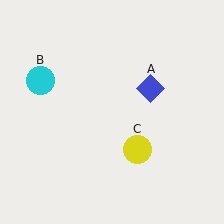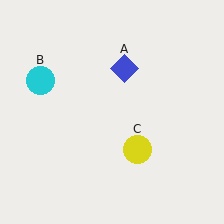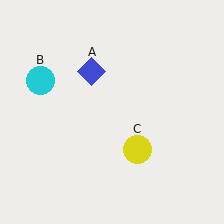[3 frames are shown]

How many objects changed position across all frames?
1 object changed position: blue diamond (object A).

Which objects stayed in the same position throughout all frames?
Cyan circle (object B) and yellow circle (object C) remained stationary.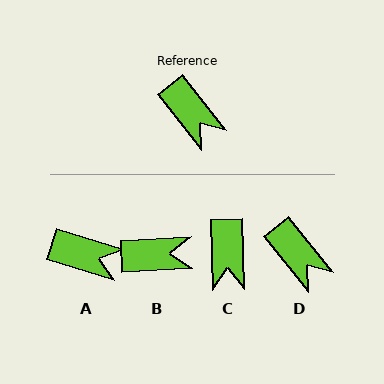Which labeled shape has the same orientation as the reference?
D.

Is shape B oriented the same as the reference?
No, it is off by about 54 degrees.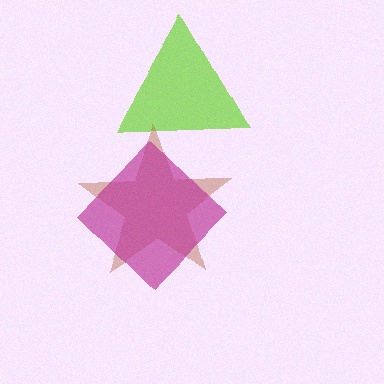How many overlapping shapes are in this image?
There are 3 overlapping shapes in the image.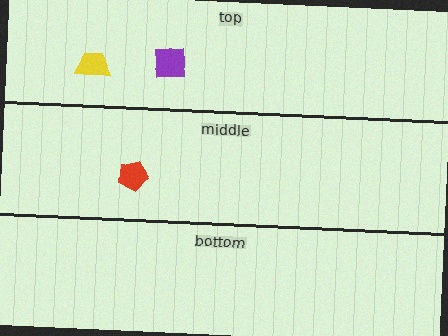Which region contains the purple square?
The top region.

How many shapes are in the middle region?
1.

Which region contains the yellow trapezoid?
The top region.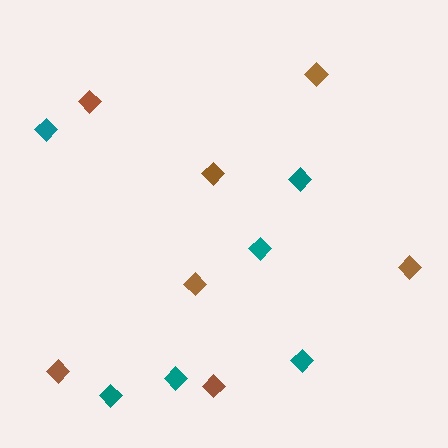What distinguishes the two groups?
There are 2 groups: one group of teal diamonds (6) and one group of brown diamonds (7).